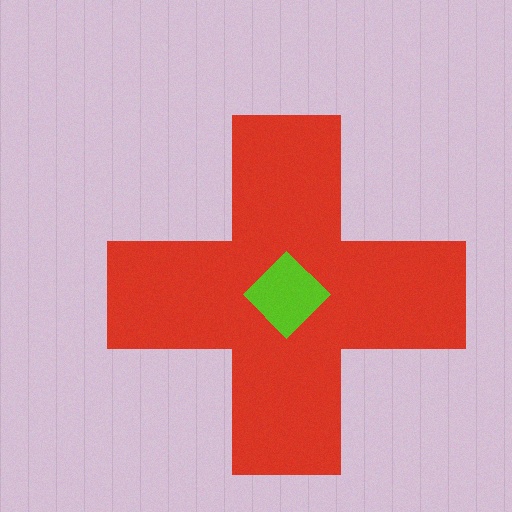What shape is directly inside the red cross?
The lime diamond.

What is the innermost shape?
The lime diamond.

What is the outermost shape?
The red cross.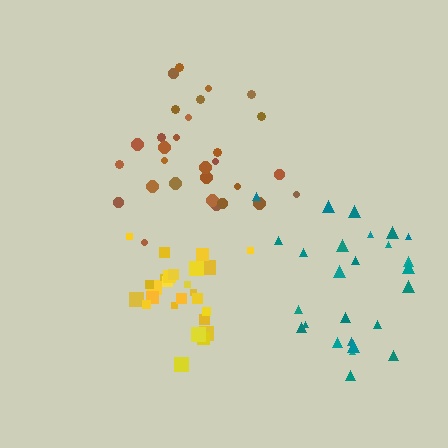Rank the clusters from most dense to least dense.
yellow, brown, teal.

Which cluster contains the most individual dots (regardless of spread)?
Brown (30).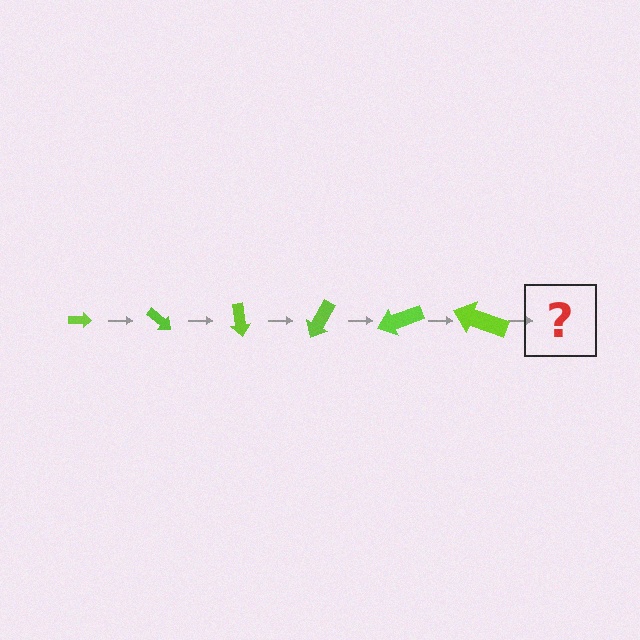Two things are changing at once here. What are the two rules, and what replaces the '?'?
The two rules are that the arrow grows larger each step and it rotates 40 degrees each step. The '?' should be an arrow, larger than the previous one and rotated 240 degrees from the start.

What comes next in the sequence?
The next element should be an arrow, larger than the previous one and rotated 240 degrees from the start.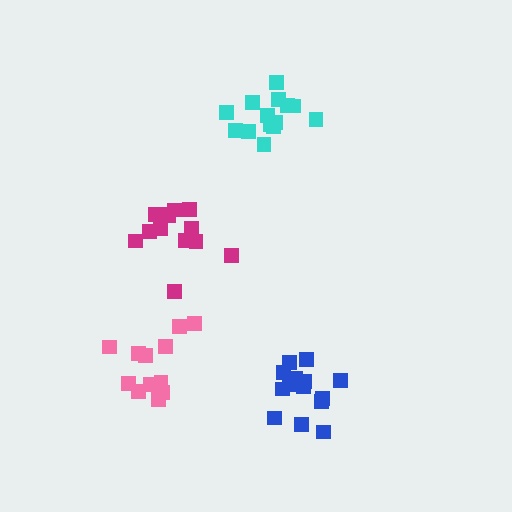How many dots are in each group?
Group 1: 14 dots, Group 2: 14 dots, Group 3: 12 dots, Group 4: 13 dots (53 total).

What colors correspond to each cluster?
The clusters are colored: cyan, blue, pink, magenta.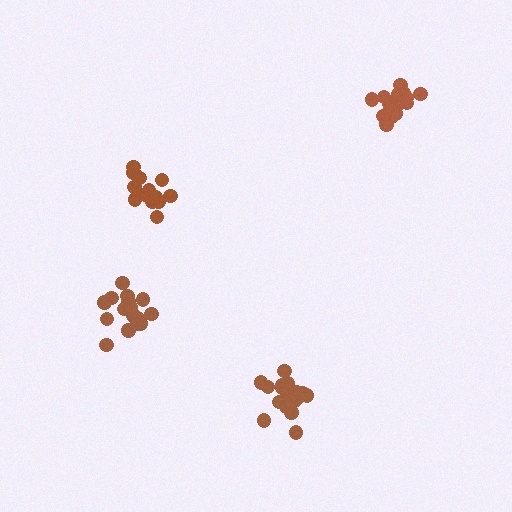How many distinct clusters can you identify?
There are 4 distinct clusters.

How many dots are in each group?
Group 1: 15 dots, Group 2: 16 dots, Group 3: 18 dots, Group 4: 17 dots (66 total).